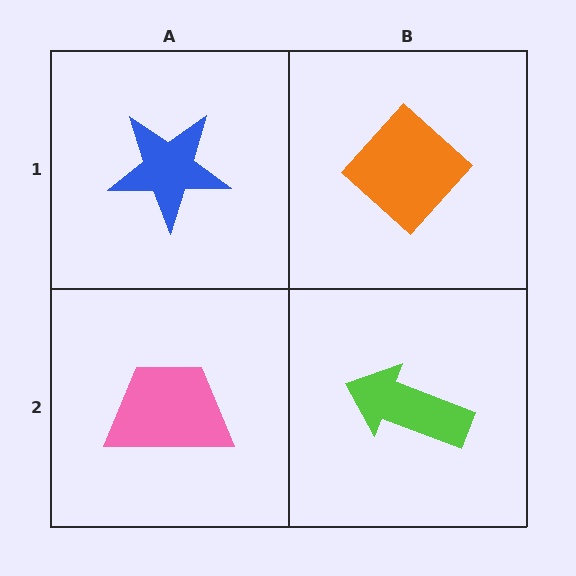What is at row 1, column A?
A blue star.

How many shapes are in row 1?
2 shapes.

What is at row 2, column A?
A pink trapezoid.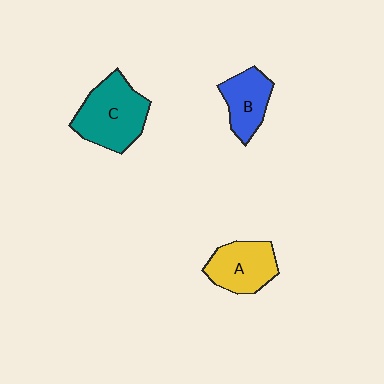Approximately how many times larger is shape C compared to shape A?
Approximately 1.3 times.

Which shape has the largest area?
Shape C (teal).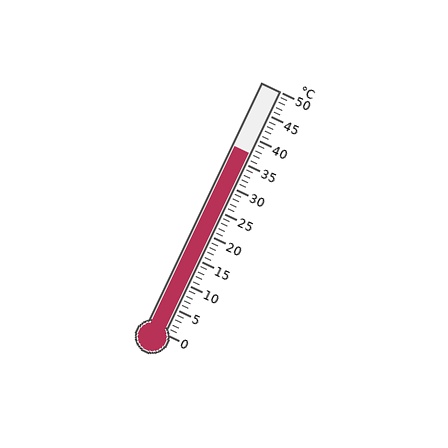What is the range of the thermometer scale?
The thermometer scale ranges from 0°C to 50°C.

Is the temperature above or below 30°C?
The temperature is above 30°C.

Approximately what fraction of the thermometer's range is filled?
The thermometer is filled to approximately 75% of its range.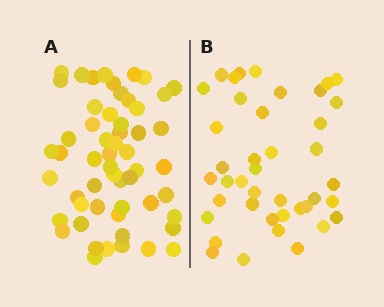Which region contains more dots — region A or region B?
Region A (the left region) has more dots.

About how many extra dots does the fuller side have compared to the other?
Region A has approximately 15 more dots than region B.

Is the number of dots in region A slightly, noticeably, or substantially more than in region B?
Region A has noticeably more, but not dramatically so. The ratio is roughly 1.3 to 1.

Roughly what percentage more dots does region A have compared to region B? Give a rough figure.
About 35% more.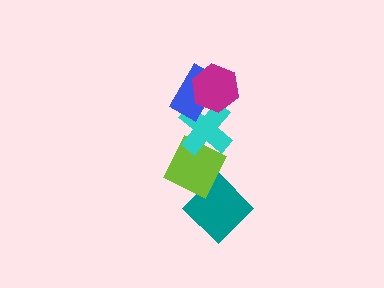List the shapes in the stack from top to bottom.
From top to bottom: the magenta hexagon, the blue rectangle, the cyan cross, the lime diamond, the teal diamond.